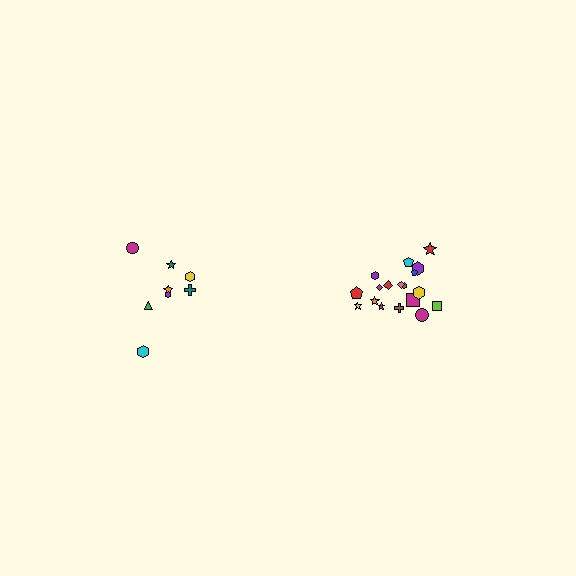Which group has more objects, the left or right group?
The right group.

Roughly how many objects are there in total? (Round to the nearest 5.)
Roughly 25 objects in total.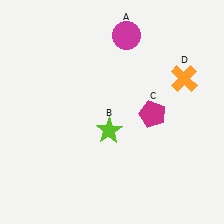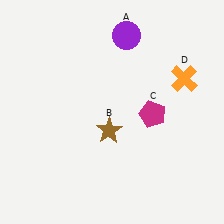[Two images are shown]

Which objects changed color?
A changed from magenta to purple. B changed from lime to brown.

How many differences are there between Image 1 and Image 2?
There are 2 differences between the two images.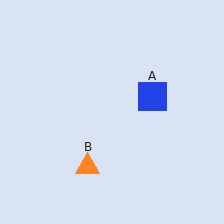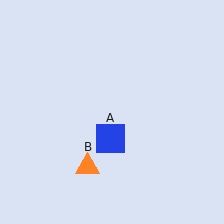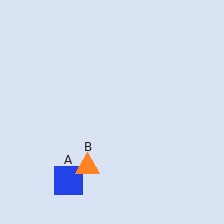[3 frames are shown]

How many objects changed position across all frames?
1 object changed position: blue square (object A).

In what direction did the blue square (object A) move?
The blue square (object A) moved down and to the left.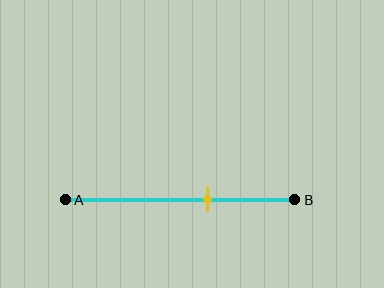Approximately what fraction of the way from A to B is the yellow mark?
The yellow mark is approximately 60% of the way from A to B.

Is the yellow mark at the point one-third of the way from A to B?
No, the mark is at about 60% from A, not at the 33% one-third point.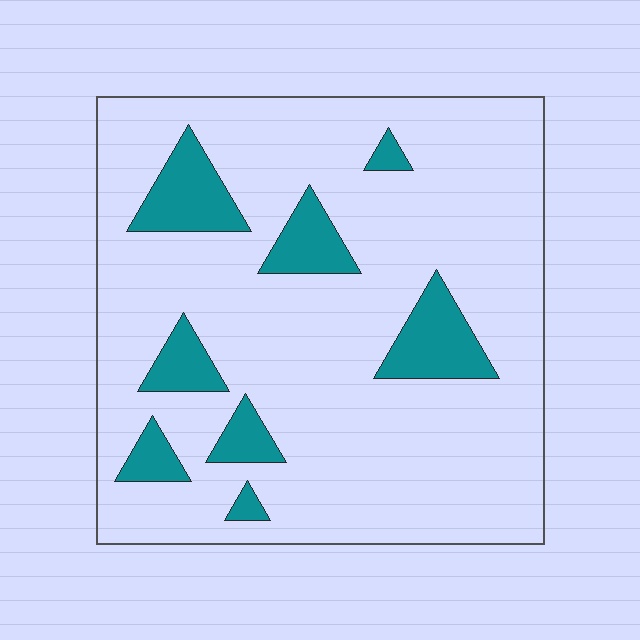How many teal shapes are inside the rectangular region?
8.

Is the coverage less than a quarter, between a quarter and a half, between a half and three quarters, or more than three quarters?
Less than a quarter.